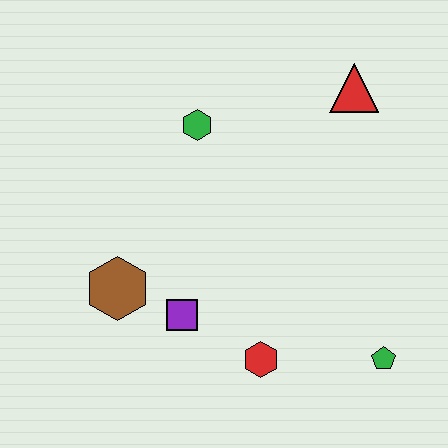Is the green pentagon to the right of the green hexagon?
Yes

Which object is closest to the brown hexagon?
The purple square is closest to the brown hexagon.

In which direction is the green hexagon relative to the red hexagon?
The green hexagon is above the red hexagon.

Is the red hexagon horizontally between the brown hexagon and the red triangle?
Yes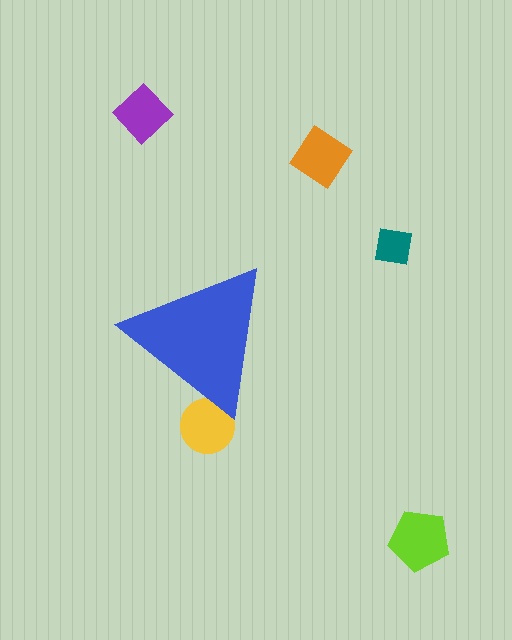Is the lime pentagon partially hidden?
No, the lime pentagon is fully visible.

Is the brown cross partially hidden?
Yes, the brown cross is partially hidden behind the blue triangle.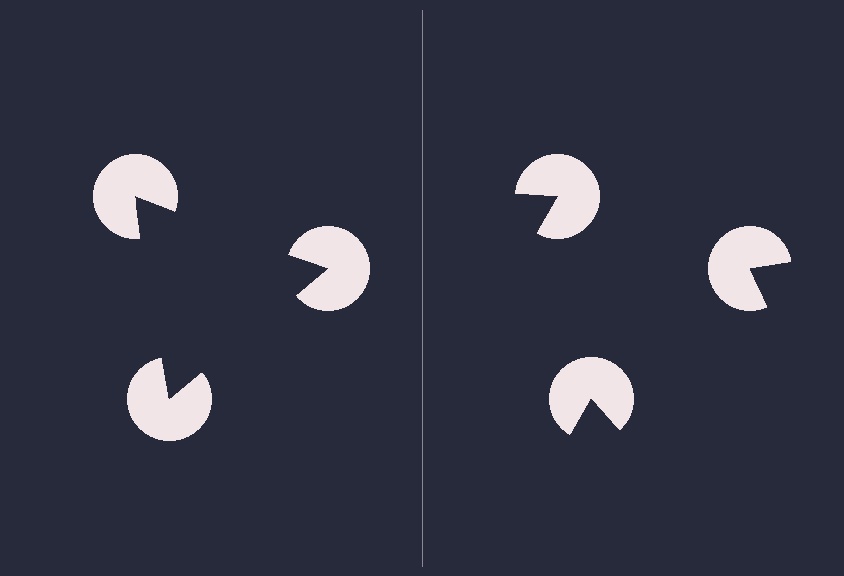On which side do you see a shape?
An illusory triangle appears on the left side. On the right side the wedge cuts are rotated, so no coherent shape forms.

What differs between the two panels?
The pac-man discs are positioned identically on both sides; only the wedge orientations differ. On the left they align to a triangle; on the right they are misaligned.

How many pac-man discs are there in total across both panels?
6 — 3 on each side.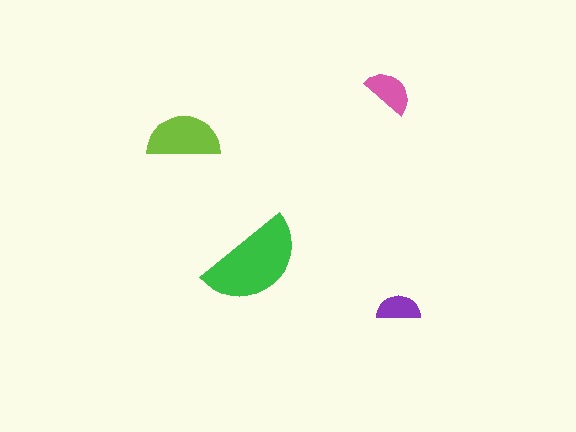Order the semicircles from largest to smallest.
the green one, the lime one, the pink one, the purple one.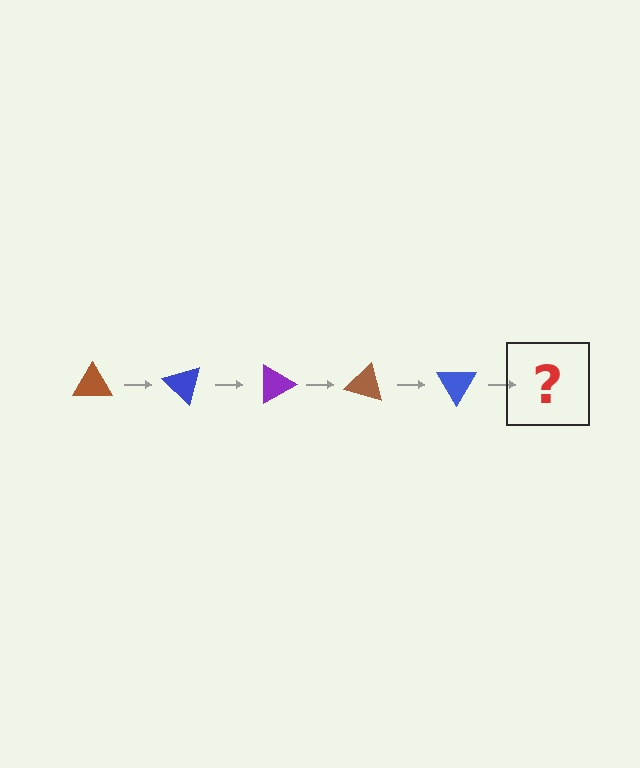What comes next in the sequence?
The next element should be a purple triangle, rotated 225 degrees from the start.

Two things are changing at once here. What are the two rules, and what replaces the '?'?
The two rules are that it rotates 45 degrees each step and the color cycles through brown, blue, and purple. The '?' should be a purple triangle, rotated 225 degrees from the start.